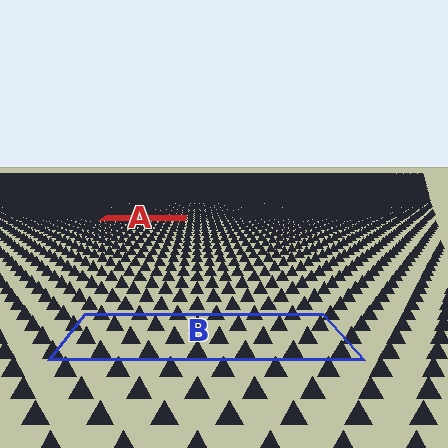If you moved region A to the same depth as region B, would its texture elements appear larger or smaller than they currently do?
They would appear larger. At a closer depth, the same texture elements are projected at a bigger on-screen size.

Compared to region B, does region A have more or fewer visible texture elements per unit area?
Region A has more texture elements per unit area — they are packed more densely because it is farther away.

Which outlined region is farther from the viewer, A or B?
Region A is farther from the viewer — the texture elements inside it appear smaller and more densely packed.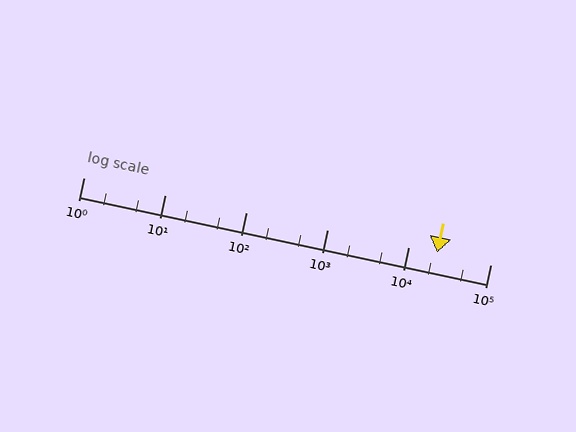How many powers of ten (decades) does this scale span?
The scale spans 5 decades, from 1 to 100000.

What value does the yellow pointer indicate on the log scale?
The pointer indicates approximately 22000.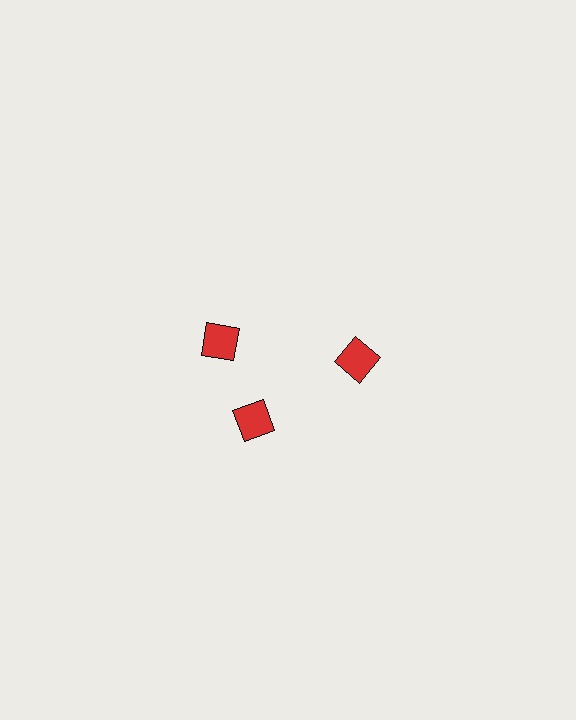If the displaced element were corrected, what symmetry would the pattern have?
It would have 3-fold rotational symmetry — the pattern would map onto itself every 120 degrees.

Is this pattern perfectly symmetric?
No. The 3 red diamonds are arranged in a ring, but one element near the 11 o'clock position is rotated out of alignment along the ring, breaking the 3-fold rotational symmetry.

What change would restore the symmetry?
The symmetry would be restored by rotating it back into even spacing with its neighbors so that all 3 diamonds sit at equal angles and equal distance from the center.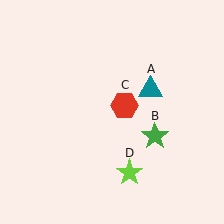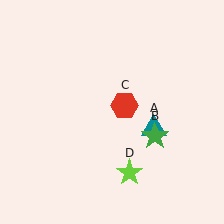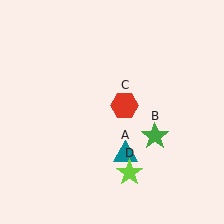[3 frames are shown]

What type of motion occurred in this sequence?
The teal triangle (object A) rotated clockwise around the center of the scene.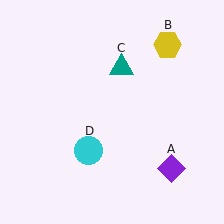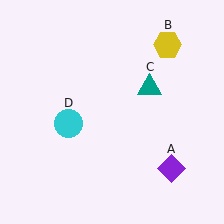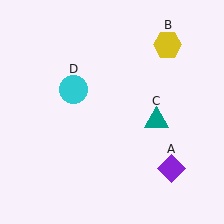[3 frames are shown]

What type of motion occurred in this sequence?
The teal triangle (object C), cyan circle (object D) rotated clockwise around the center of the scene.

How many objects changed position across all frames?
2 objects changed position: teal triangle (object C), cyan circle (object D).